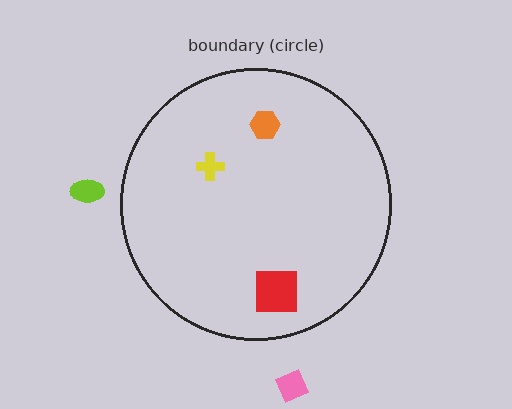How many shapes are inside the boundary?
3 inside, 2 outside.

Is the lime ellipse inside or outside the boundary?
Outside.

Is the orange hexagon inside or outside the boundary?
Inside.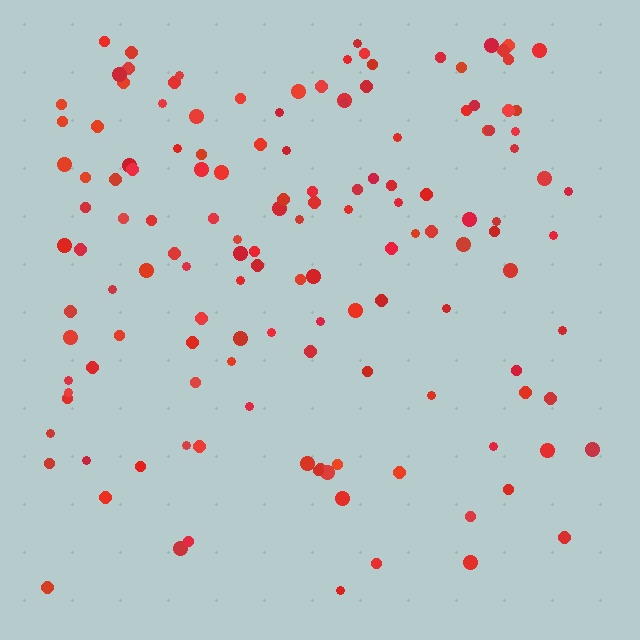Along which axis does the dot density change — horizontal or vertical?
Vertical.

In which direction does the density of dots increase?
From bottom to top, with the top side densest.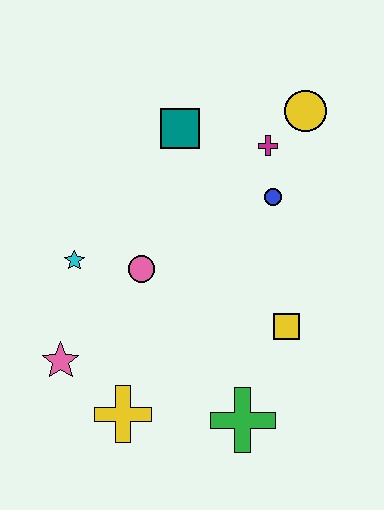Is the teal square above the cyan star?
Yes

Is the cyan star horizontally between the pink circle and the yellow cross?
No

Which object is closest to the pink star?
The yellow cross is closest to the pink star.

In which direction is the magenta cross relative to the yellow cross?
The magenta cross is above the yellow cross.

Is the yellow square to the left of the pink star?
No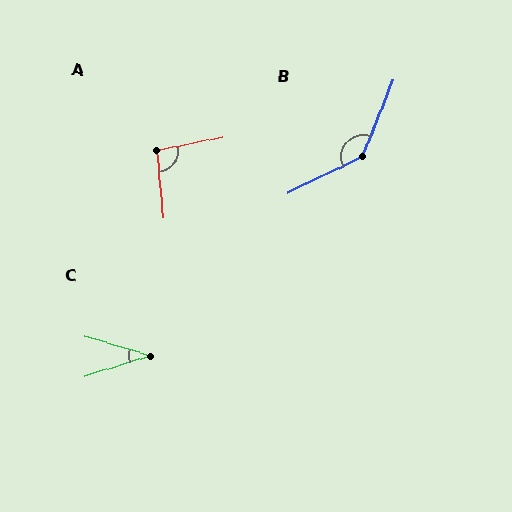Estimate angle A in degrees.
Approximately 96 degrees.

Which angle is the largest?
B, at approximately 138 degrees.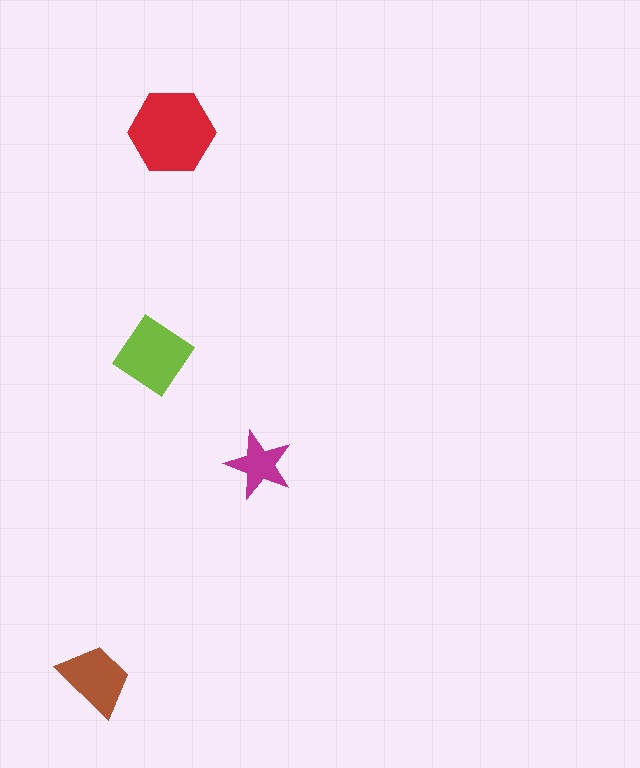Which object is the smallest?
The magenta star.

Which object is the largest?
The red hexagon.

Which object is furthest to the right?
The magenta star is rightmost.